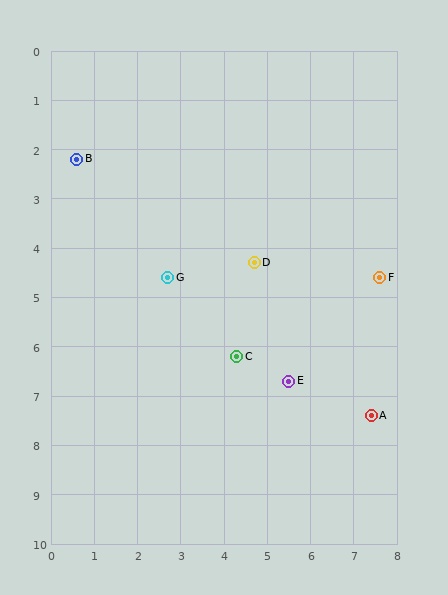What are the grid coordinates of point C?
Point C is at approximately (4.3, 6.2).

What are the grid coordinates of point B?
Point B is at approximately (0.6, 2.2).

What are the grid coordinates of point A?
Point A is at approximately (7.4, 7.4).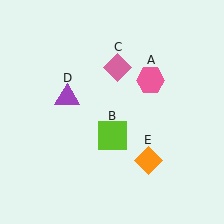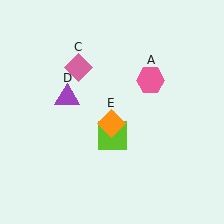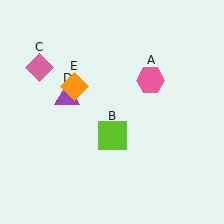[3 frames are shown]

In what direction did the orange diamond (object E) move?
The orange diamond (object E) moved up and to the left.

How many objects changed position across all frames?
2 objects changed position: pink diamond (object C), orange diamond (object E).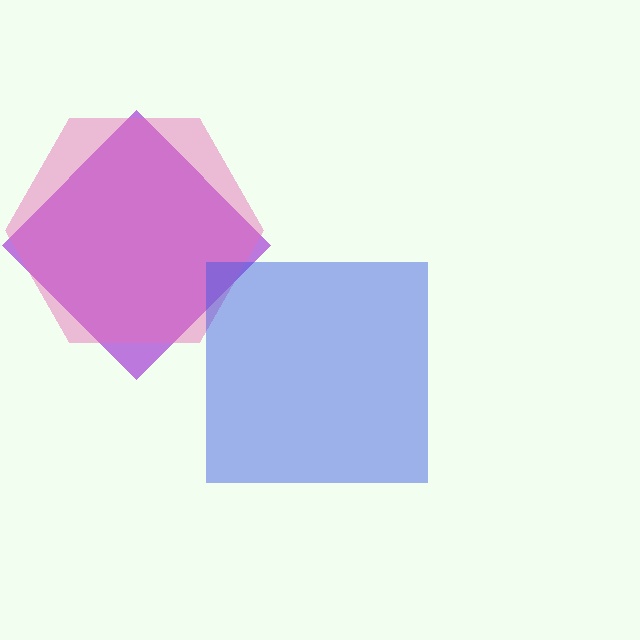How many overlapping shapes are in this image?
There are 3 overlapping shapes in the image.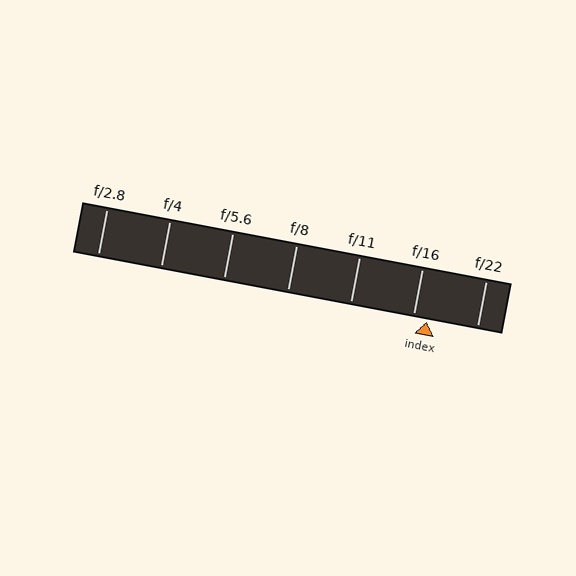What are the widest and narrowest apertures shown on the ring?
The widest aperture shown is f/2.8 and the narrowest is f/22.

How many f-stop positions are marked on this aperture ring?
There are 7 f-stop positions marked.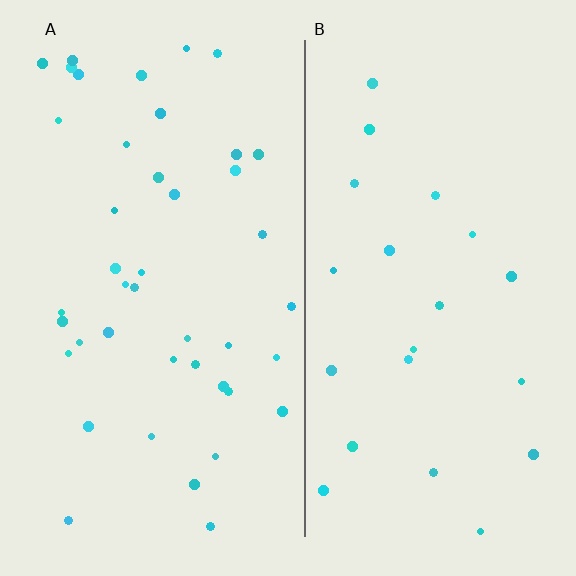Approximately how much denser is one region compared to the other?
Approximately 2.0× — region A over region B.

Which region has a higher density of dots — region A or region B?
A (the left).